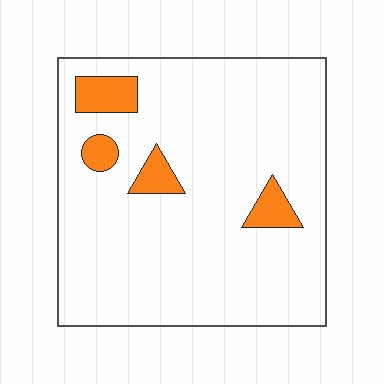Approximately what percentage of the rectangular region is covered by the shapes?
Approximately 10%.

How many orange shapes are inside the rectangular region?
4.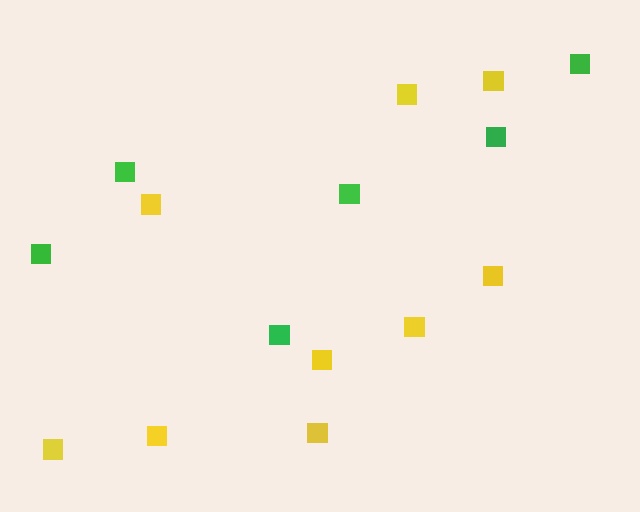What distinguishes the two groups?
There are 2 groups: one group of green squares (6) and one group of yellow squares (9).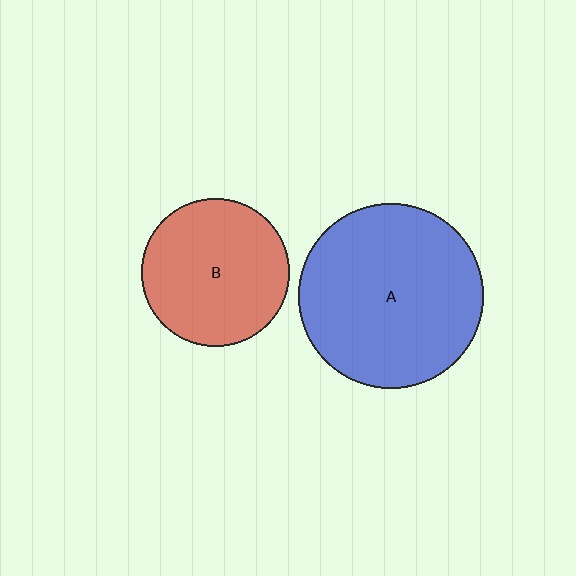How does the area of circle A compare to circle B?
Approximately 1.5 times.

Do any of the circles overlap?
No, none of the circles overlap.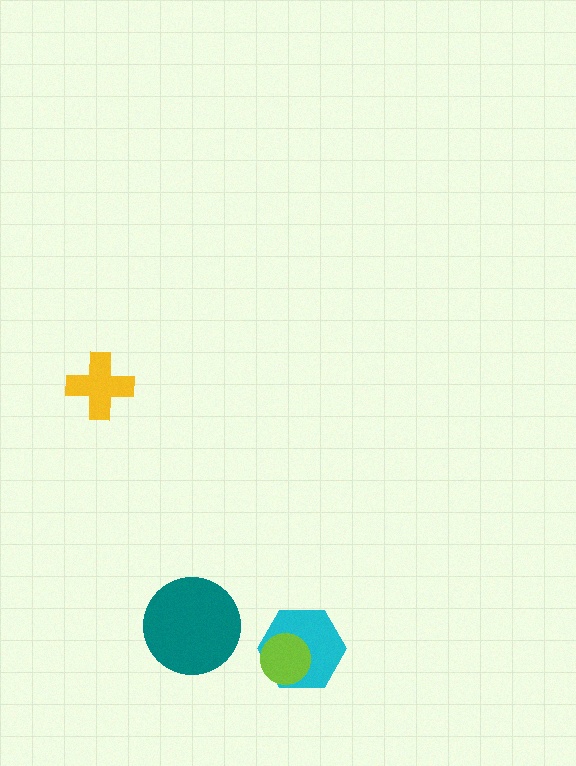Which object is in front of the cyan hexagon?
The lime circle is in front of the cyan hexagon.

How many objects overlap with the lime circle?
1 object overlaps with the lime circle.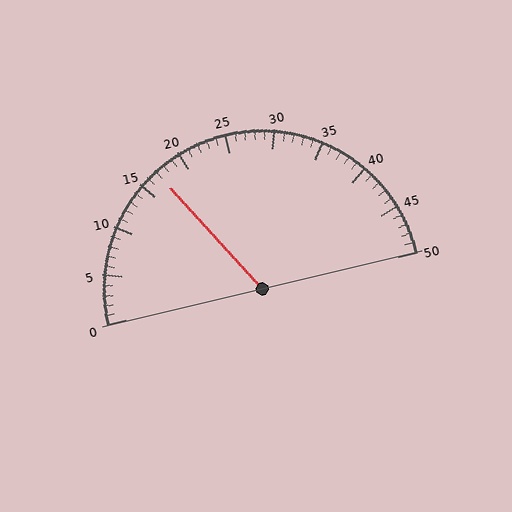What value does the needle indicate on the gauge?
The needle indicates approximately 17.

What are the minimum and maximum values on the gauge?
The gauge ranges from 0 to 50.